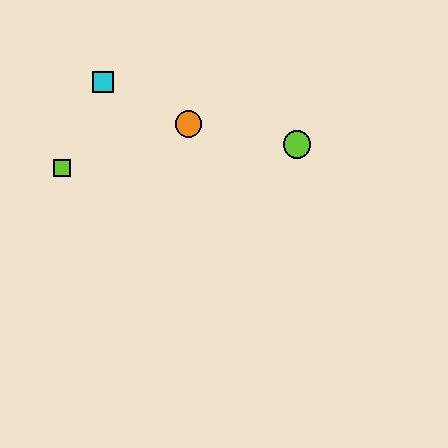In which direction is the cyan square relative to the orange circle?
The cyan square is to the left of the orange circle.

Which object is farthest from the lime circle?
The lime square is farthest from the lime circle.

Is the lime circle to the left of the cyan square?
No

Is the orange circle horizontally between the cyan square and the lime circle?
Yes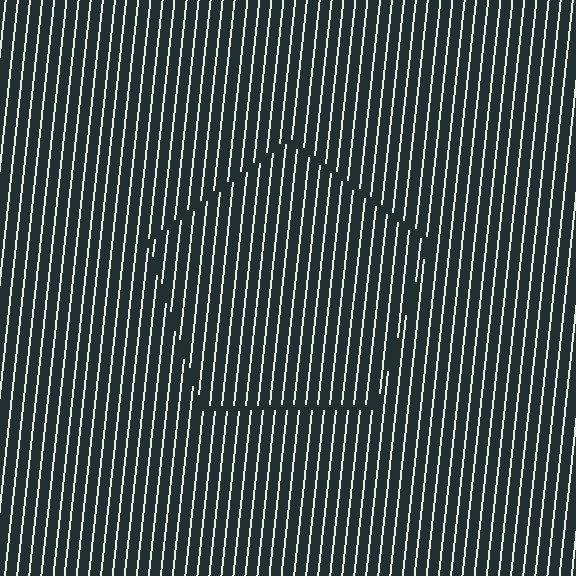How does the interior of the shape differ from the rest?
The interior of the shape contains the same grating, shifted by half a period — the contour is defined by the phase discontinuity where line-ends from the inner and outer gratings abut.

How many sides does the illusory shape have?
5 sides — the line-ends trace a pentagon.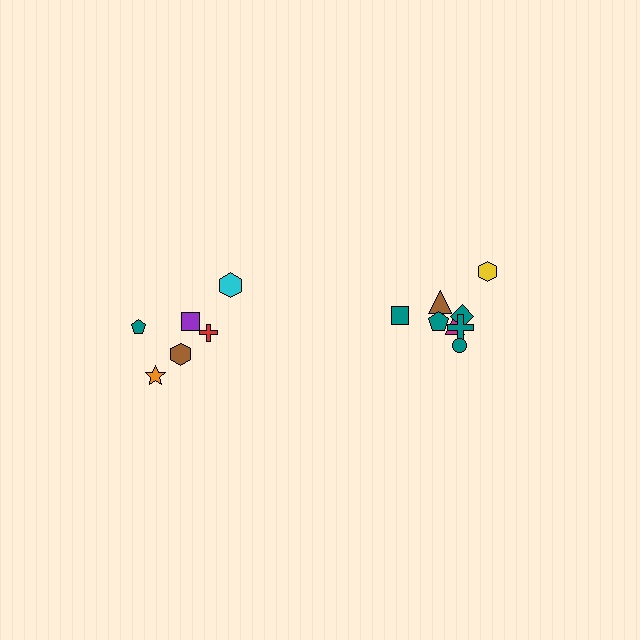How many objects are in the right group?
There are 8 objects.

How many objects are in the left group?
There are 6 objects.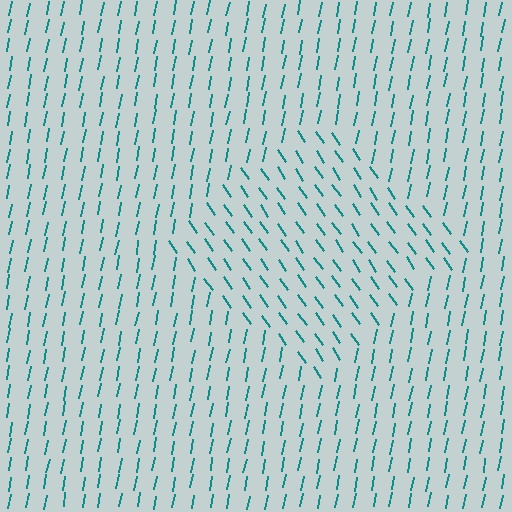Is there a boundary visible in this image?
Yes, there is a texture boundary formed by a change in line orientation.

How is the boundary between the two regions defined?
The boundary is defined purely by a change in line orientation (approximately 45 degrees difference). All lines are the same color and thickness.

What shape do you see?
I see a diamond.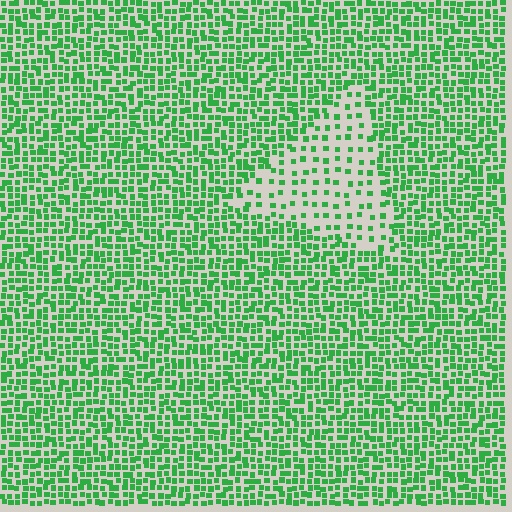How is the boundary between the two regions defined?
The boundary is defined by a change in element density (approximately 2.4x ratio). All elements are the same color, size, and shape.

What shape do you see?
I see a triangle.